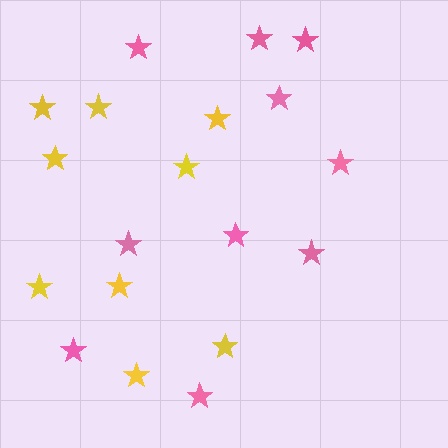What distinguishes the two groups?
There are 2 groups: one group of pink stars (10) and one group of yellow stars (9).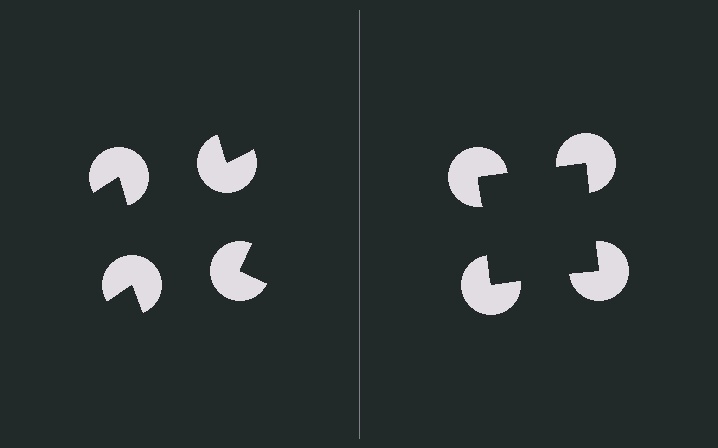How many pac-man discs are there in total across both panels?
8 — 4 on each side.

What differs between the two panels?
The pac-man discs are positioned identically on both sides; only the wedge orientations differ. On the right they align to a square; on the left they are misaligned.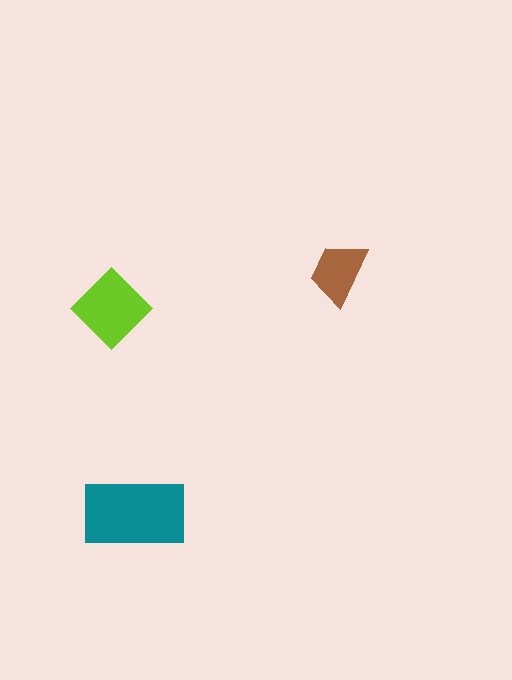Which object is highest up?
The brown trapezoid is topmost.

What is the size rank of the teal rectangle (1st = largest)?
1st.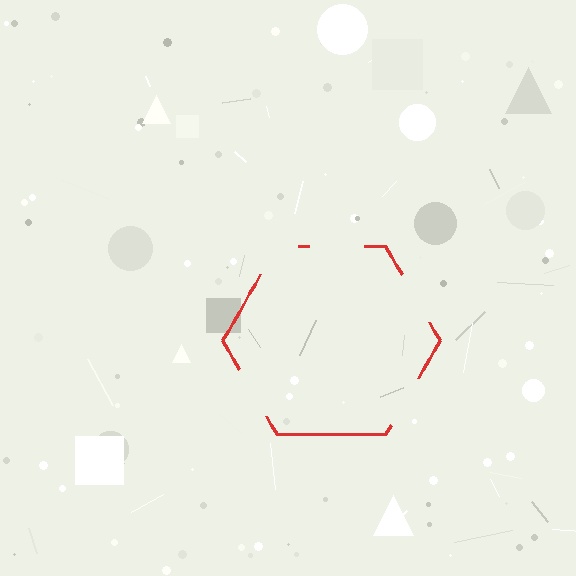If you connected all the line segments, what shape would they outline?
They would outline a hexagon.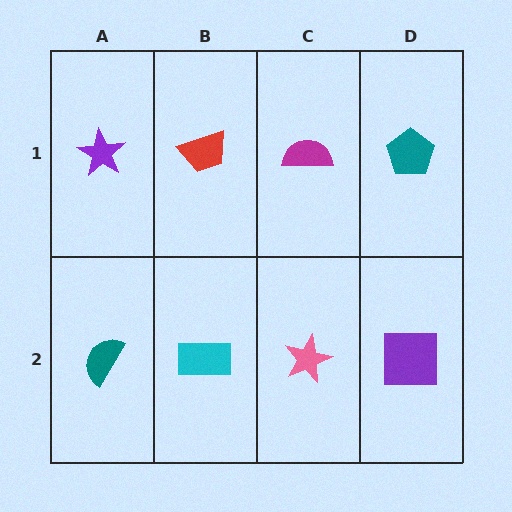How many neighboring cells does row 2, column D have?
2.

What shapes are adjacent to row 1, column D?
A purple square (row 2, column D), a magenta semicircle (row 1, column C).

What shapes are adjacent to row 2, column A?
A purple star (row 1, column A), a cyan rectangle (row 2, column B).